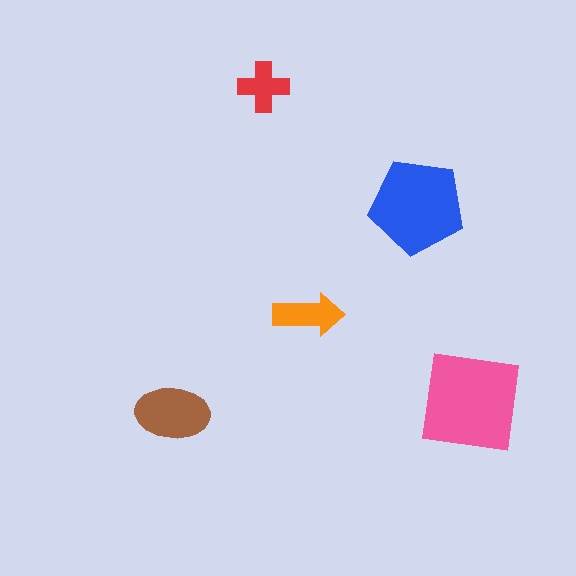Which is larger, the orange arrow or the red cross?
The orange arrow.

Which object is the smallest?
The red cross.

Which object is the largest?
The pink square.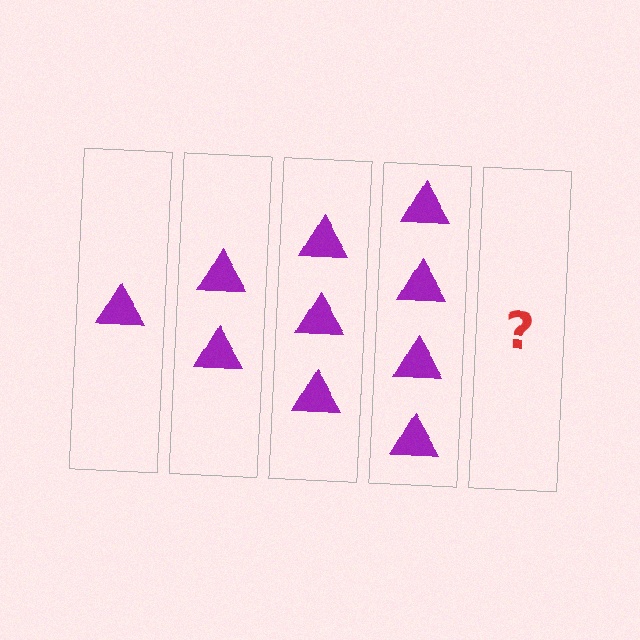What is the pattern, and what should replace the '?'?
The pattern is that each step adds one more triangle. The '?' should be 5 triangles.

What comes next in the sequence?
The next element should be 5 triangles.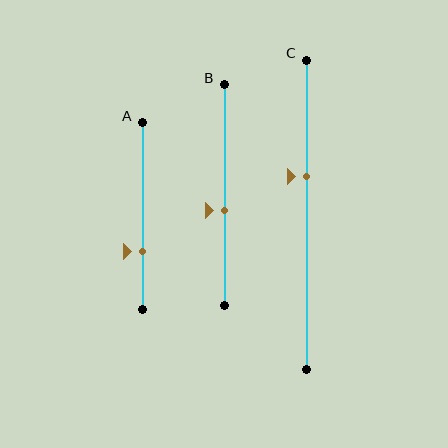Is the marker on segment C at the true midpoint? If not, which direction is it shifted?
No, the marker on segment C is shifted upward by about 12% of the segment length.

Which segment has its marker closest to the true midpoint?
Segment B has its marker closest to the true midpoint.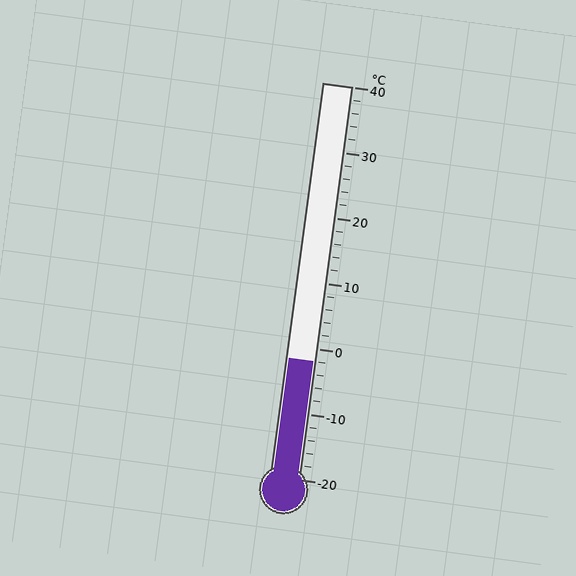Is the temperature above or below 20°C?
The temperature is below 20°C.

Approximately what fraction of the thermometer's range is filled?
The thermometer is filled to approximately 30% of its range.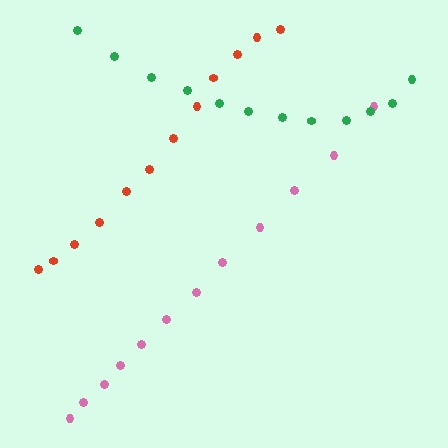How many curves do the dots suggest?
There are 3 distinct paths.